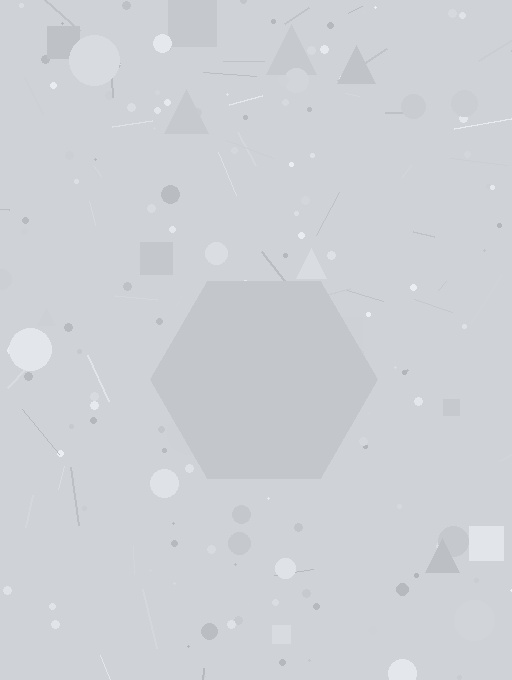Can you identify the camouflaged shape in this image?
The camouflaged shape is a hexagon.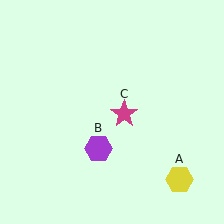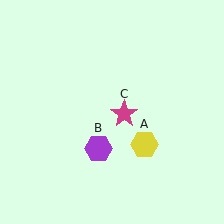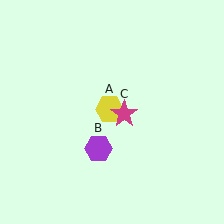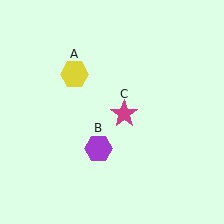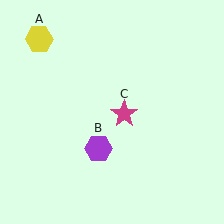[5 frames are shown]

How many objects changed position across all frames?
1 object changed position: yellow hexagon (object A).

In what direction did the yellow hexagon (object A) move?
The yellow hexagon (object A) moved up and to the left.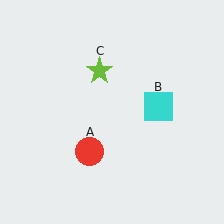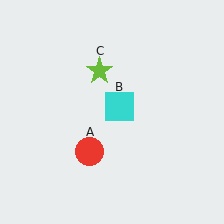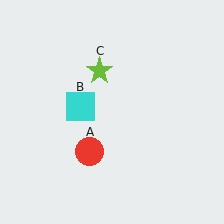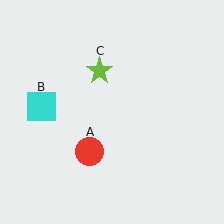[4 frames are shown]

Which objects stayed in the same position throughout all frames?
Red circle (object A) and lime star (object C) remained stationary.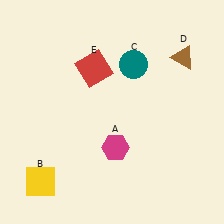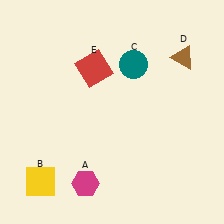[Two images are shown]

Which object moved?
The magenta hexagon (A) moved down.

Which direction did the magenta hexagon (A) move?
The magenta hexagon (A) moved down.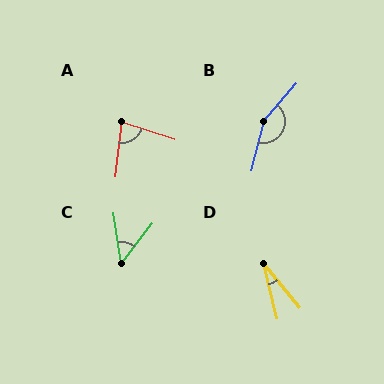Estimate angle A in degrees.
Approximately 79 degrees.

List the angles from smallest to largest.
D (26°), C (46°), A (79°), B (153°).